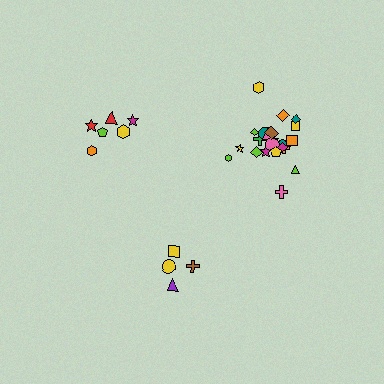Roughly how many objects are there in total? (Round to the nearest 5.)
Roughly 30 objects in total.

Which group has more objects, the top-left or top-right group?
The top-right group.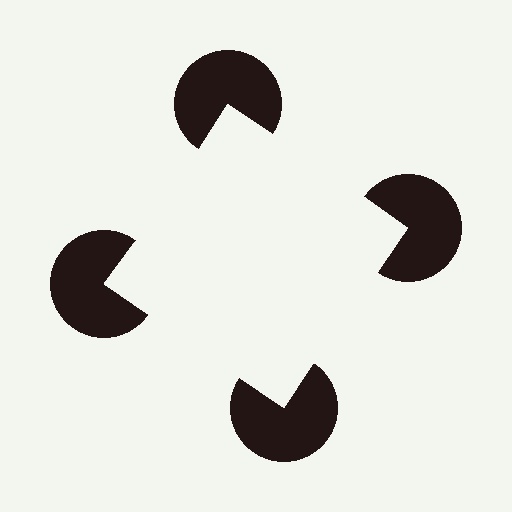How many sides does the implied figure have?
4 sides.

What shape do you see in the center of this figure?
An illusory square — its edges are inferred from the aligned wedge cuts in the pac-man discs, not physically drawn.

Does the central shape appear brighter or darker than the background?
It typically appears slightly brighter than the background, even though no actual brightness change is drawn.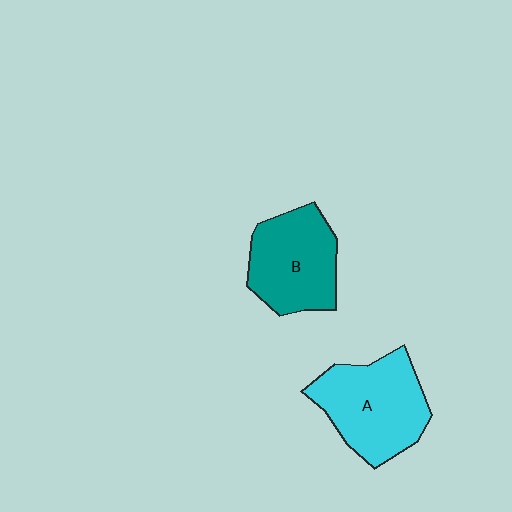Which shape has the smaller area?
Shape B (teal).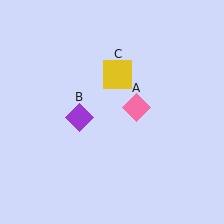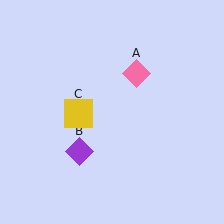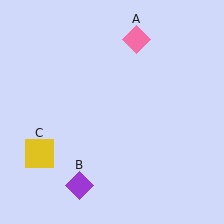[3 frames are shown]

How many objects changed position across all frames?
3 objects changed position: pink diamond (object A), purple diamond (object B), yellow square (object C).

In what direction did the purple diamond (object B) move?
The purple diamond (object B) moved down.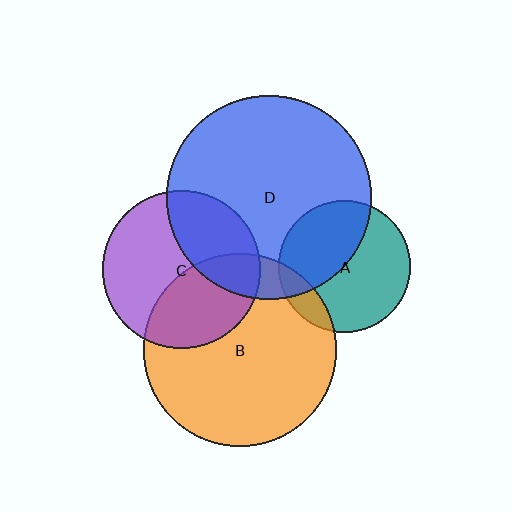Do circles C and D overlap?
Yes.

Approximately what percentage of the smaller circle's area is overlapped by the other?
Approximately 35%.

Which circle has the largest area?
Circle D (blue).